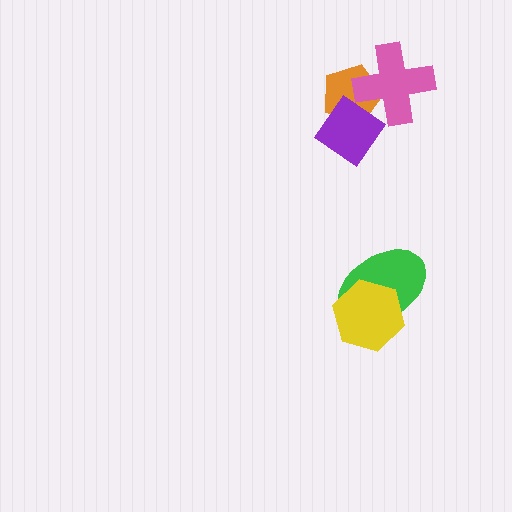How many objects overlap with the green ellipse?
1 object overlaps with the green ellipse.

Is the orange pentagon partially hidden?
Yes, it is partially covered by another shape.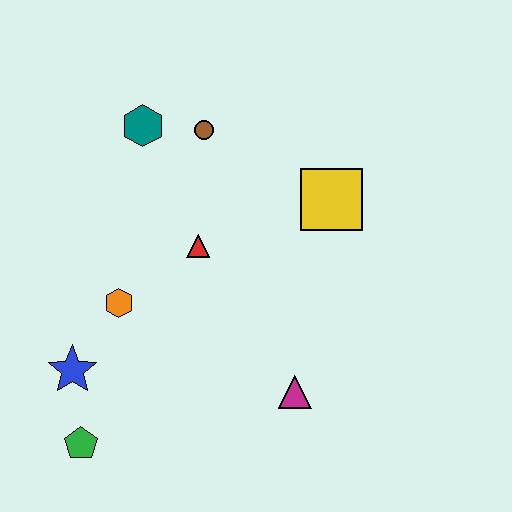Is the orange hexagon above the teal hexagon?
No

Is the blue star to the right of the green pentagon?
No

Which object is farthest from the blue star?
The yellow square is farthest from the blue star.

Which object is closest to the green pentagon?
The blue star is closest to the green pentagon.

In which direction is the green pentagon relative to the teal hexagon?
The green pentagon is below the teal hexagon.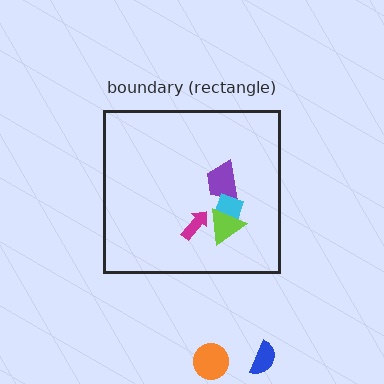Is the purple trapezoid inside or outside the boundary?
Inside.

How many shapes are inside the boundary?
4 inside, 2 outside.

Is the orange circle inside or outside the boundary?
Outside.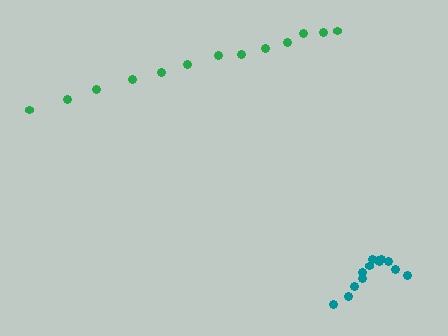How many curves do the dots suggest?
There are 2 distinct paths.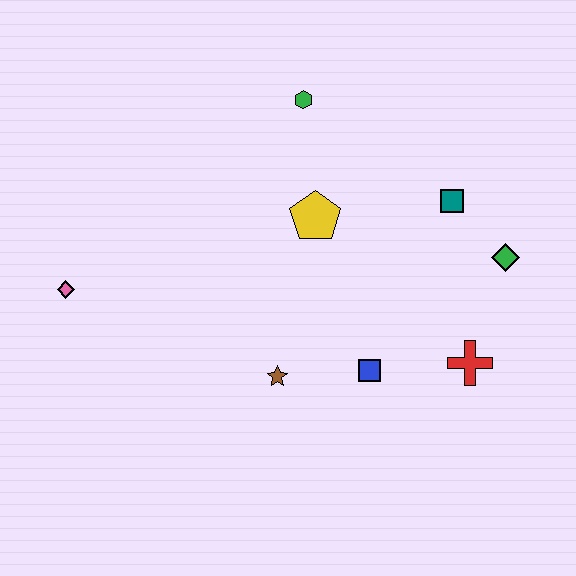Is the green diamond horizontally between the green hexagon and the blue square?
No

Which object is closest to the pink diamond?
The brown star is closest to the pink diamond.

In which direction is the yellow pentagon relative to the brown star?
The yellow pentagon is above the brown star.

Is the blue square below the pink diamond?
Yes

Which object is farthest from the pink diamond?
The green diamond is farthest from the pink diamond.